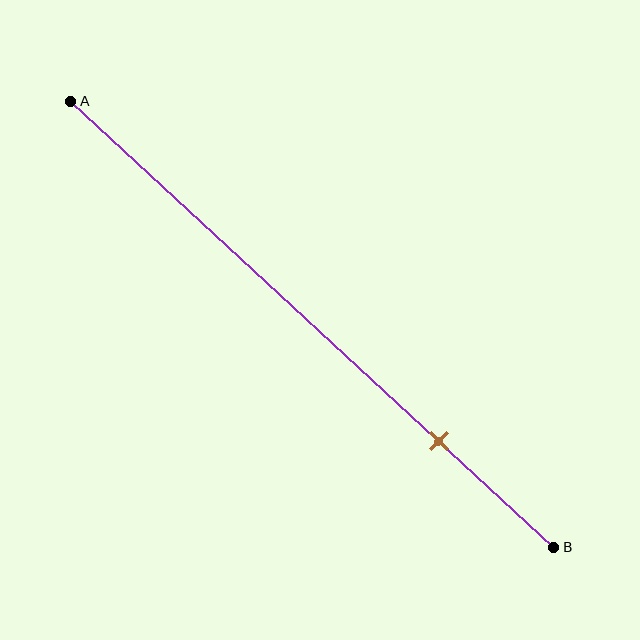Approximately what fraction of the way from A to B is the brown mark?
The brown mark is approximately 75% of the way from A to B.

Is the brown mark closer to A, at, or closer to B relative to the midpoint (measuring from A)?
The brown mark is closer to point B than the midpoint of segment AB.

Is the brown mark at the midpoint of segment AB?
No, the mark is at about 75% from A, not at the 50% midpoint.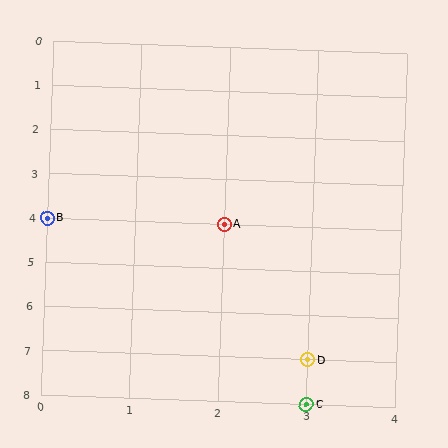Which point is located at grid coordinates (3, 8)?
Point C is at (3, 8).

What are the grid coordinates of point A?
Point A is at grid coordinates (2, 4).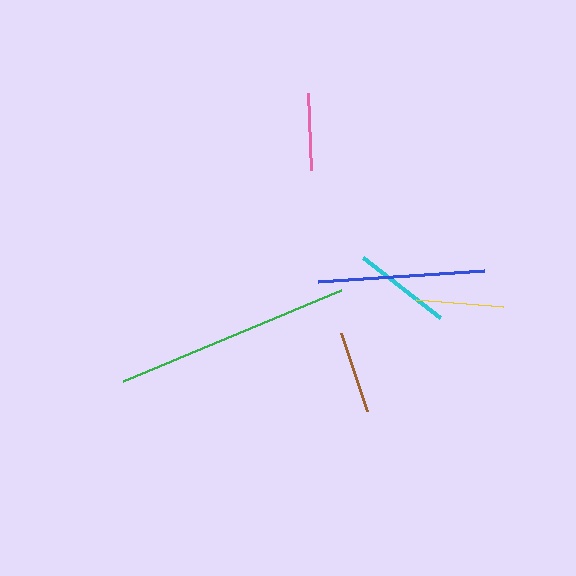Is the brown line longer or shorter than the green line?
The green line is longer than the brown line.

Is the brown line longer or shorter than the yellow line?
The yellow line is longer than the brown line.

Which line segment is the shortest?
The pink line is the shortest at approximately 77 pixels.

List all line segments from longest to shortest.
From longest to shortest: green, blue, cyan, yellow, brown, pink.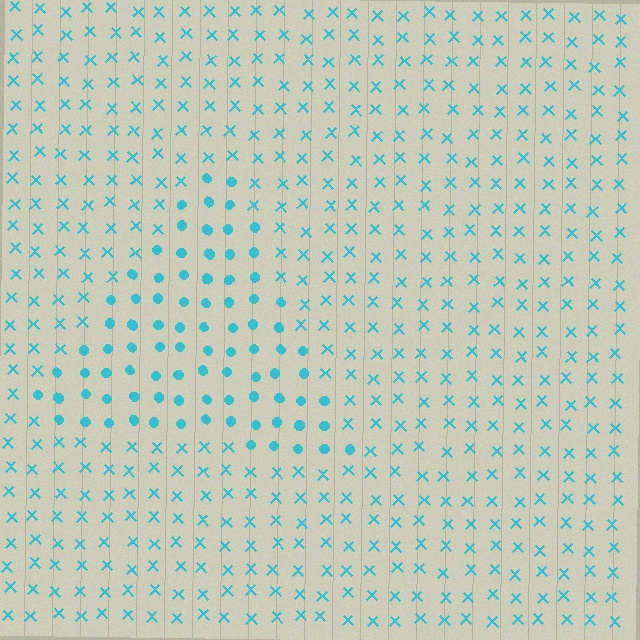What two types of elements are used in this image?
The image uses circles inside the triangle region and X marks outside it.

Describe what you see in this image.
The image is filled with small cyan elements arranged in a uniform grid. A triangle-shaped region contains circles, while the surrounding area contains X marks. The boundary is defined purely by the change in element shape.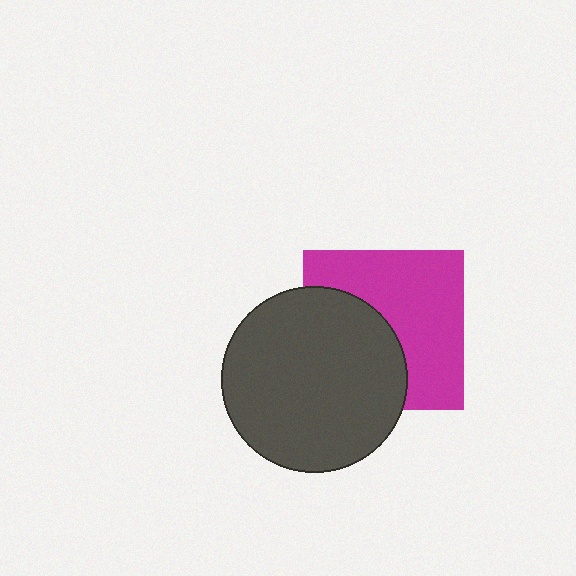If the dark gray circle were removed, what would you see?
You would see the complete magenta square.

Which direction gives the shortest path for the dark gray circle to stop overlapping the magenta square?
Moving left gives the shortest separation.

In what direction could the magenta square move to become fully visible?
The magenta square could move right. That would shift it out from behind the dark gray circle entirely.